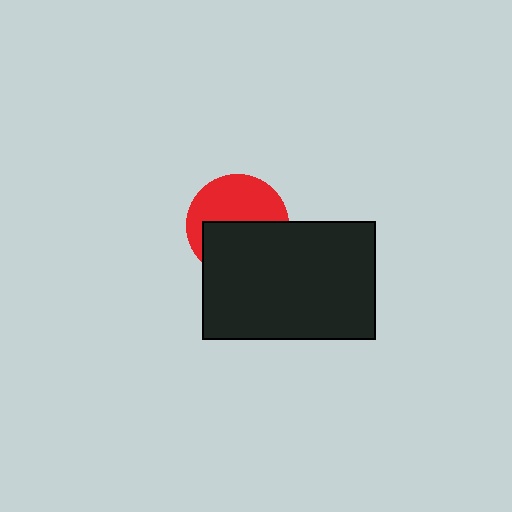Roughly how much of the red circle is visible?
About half of it is visible (roughly 50%).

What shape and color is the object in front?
The object in front is a black rectangle.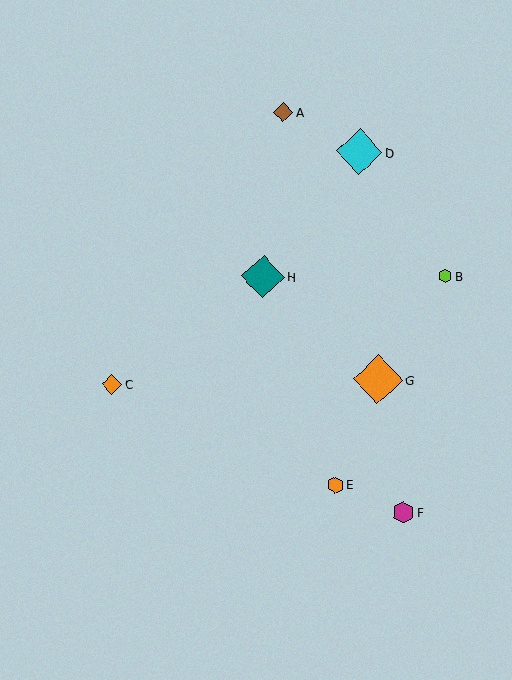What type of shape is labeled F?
Shape F is a magenta hexagon.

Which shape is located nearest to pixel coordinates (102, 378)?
The orange diamond (labeled C) at (112, 384) is nearest to that location.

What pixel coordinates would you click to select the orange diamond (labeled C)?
Click at (112, 384) to select the orange diamond C.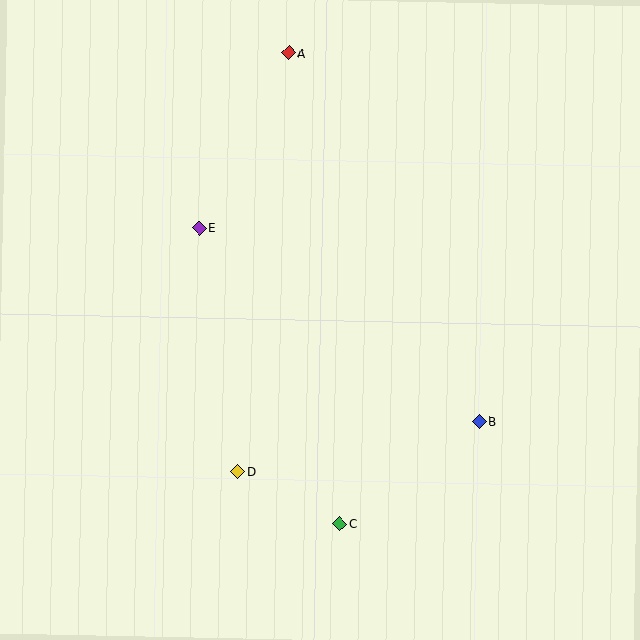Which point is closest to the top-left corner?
Point A is closest to the top-left corner.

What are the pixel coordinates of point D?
Point D is at (237, 472).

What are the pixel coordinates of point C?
Point C is at (340, 524).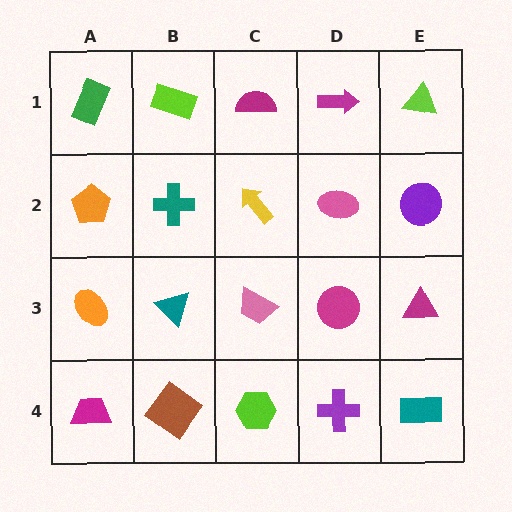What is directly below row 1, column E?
A purple circle.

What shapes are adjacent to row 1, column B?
A teal cross (row 2, column B), a green rectangle (row 1, column A), a magenta semicircle (row 1, column C).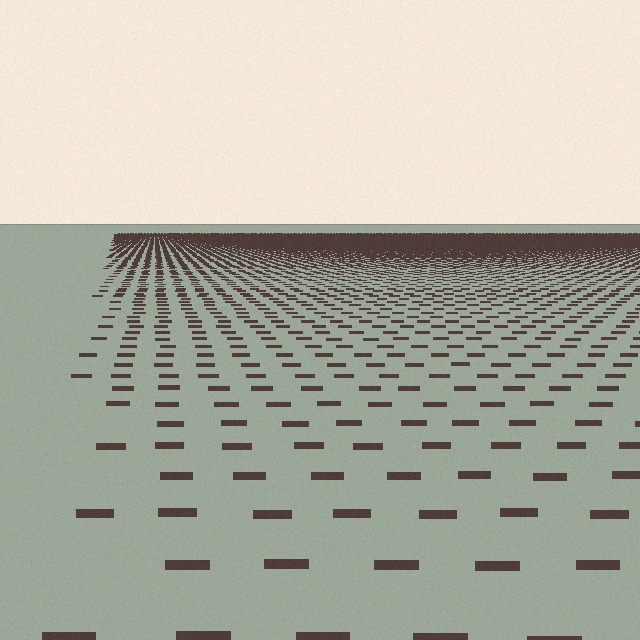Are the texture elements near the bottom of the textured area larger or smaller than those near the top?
Larger. Near the bottom, elements are closer to the viewer and appear at a bigger on-screen size.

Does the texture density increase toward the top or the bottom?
Density increases toward the top.